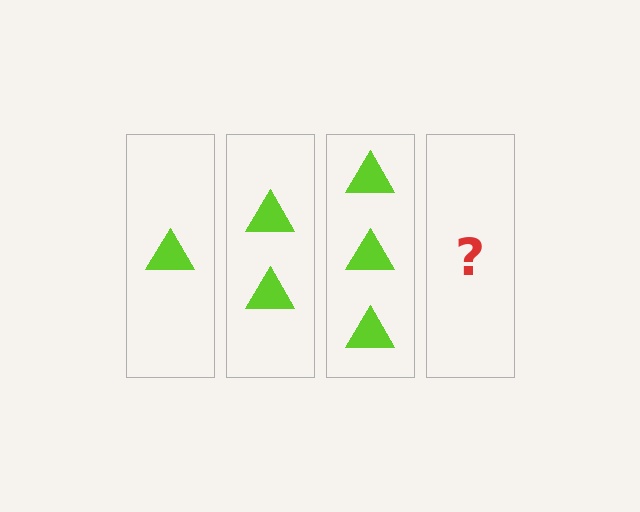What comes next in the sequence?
The next element should be 4 triangles.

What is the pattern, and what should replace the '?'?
The pattern is that each step adds one more triangle. The '?' should be 4 triangles.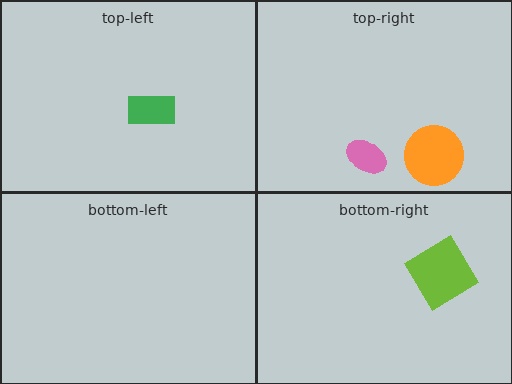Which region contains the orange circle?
The top-right region.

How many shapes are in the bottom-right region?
1.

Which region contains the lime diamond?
The bottom-right region.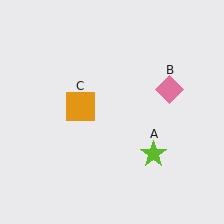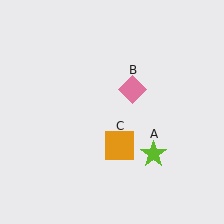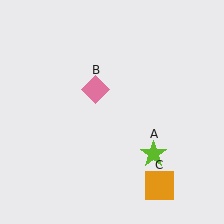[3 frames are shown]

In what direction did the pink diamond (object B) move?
The pink diamond (object B) moved left.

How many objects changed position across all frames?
2 objects changed position: pink diamond (object B), orange square (object C).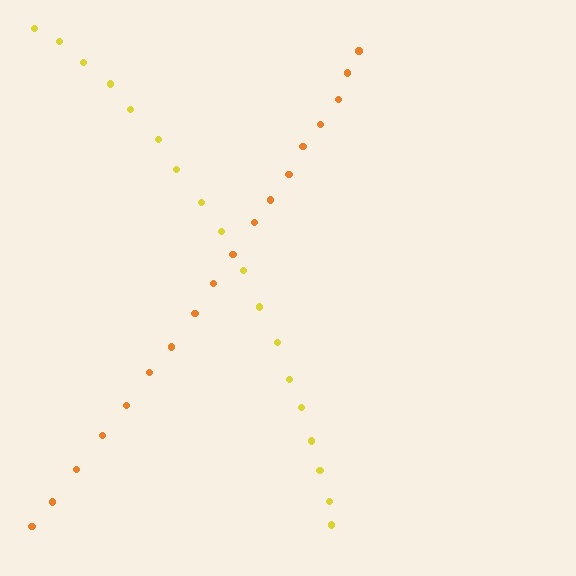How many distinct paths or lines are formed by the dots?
There are 2 distinct paths.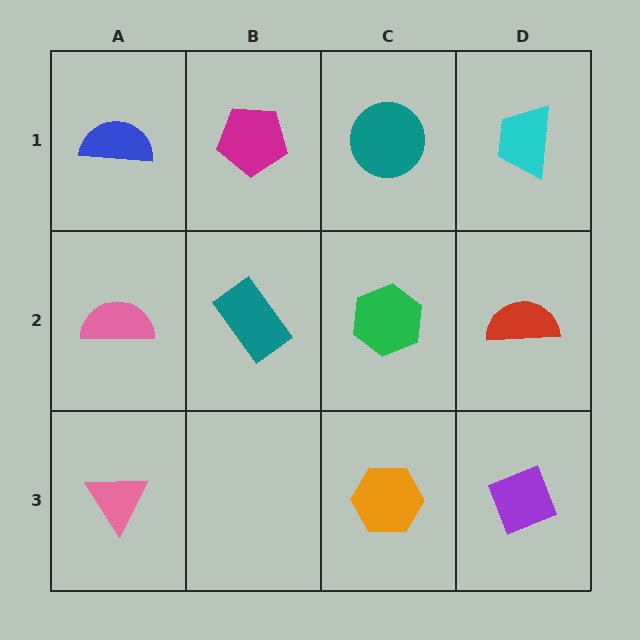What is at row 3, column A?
A pink triangle.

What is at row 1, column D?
A cyan trapezoid.